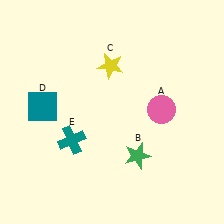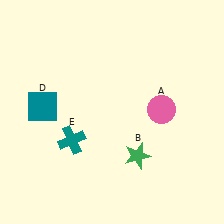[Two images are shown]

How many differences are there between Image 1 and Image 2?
There is 1 difference between the two images.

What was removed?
The yellow star (C) was removed in Image 2.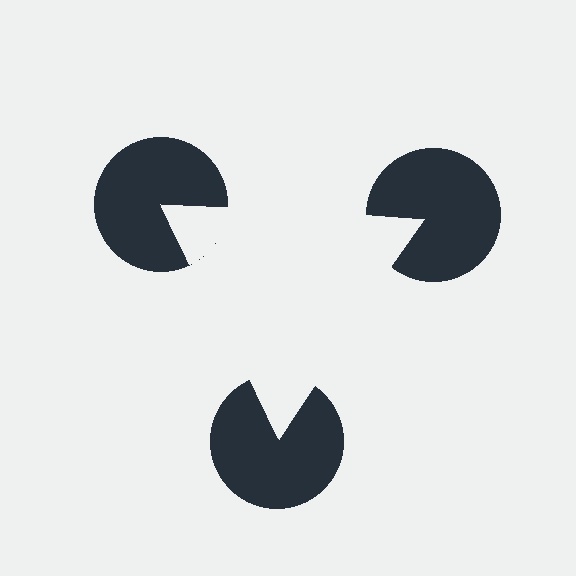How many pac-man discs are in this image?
There are 3 — one at each vertex of the illusory triangle.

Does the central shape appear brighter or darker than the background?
It typically appears slightly brighter than the background, even though no actual brightness change is drawn.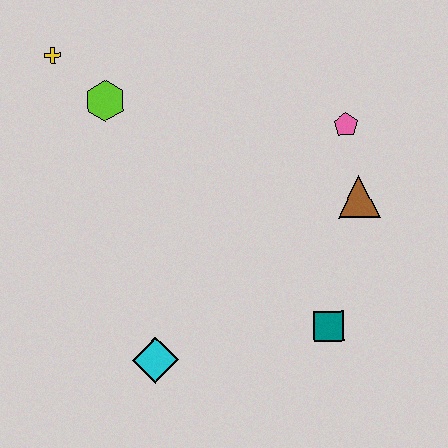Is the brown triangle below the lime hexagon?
Yes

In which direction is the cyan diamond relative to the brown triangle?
The cyan diamond is to the left of the brown triangle.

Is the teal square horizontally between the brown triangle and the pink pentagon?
No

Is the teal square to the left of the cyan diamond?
No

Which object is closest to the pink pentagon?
The brown triangle is closest to the pink pentagon.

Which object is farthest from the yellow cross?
The teal square is farthest from the yellow cross.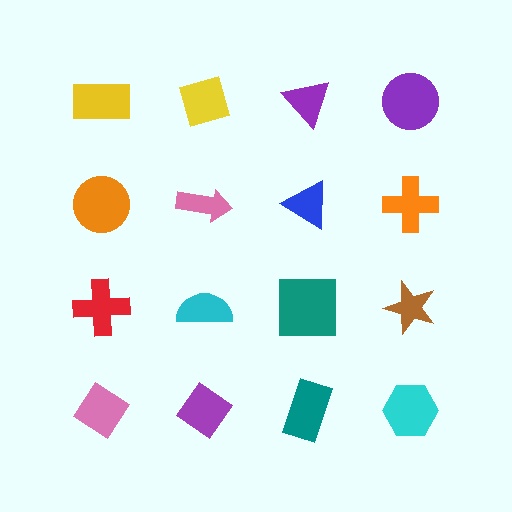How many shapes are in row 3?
4 shapes.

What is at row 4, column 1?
A pink diamond.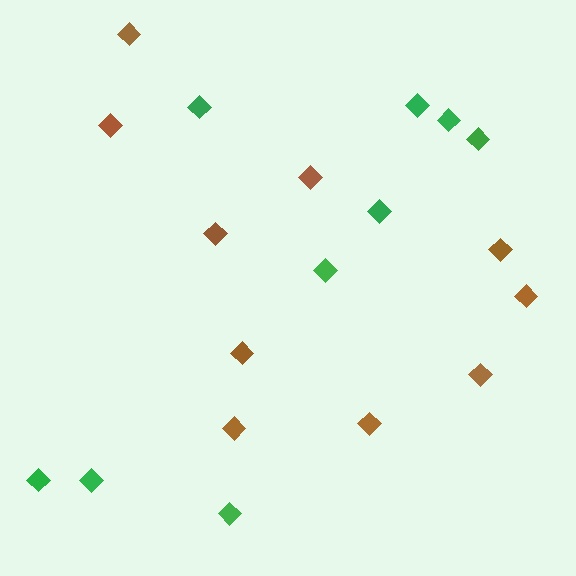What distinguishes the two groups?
There are 2 groups: one group of green diamonds (9) and one group of brown diamonds (10).